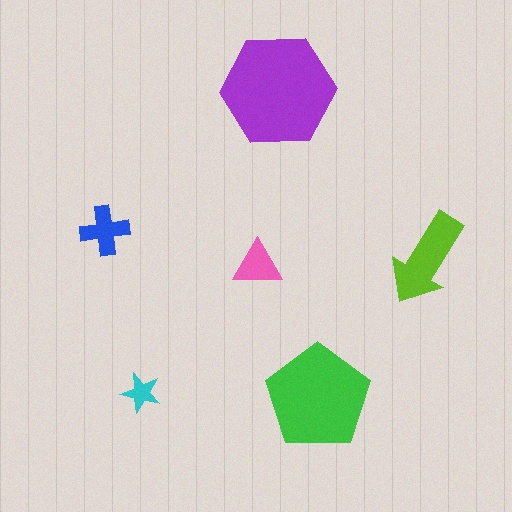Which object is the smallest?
The cyan star.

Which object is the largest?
The purple hexagon.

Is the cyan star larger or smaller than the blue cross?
Smaller.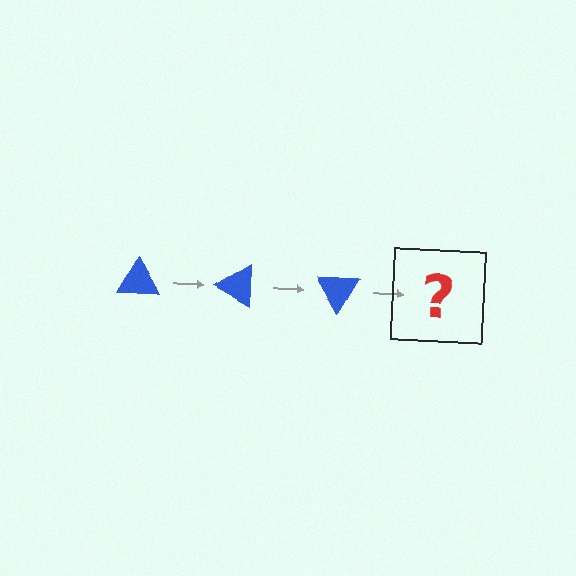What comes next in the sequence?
The next element should be a blue triangle rotated 90 degrees.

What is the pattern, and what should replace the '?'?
The pattern is that the triangle rotates 30 degrees each step. The '?' should be a blue triangle rotated 90 degrees.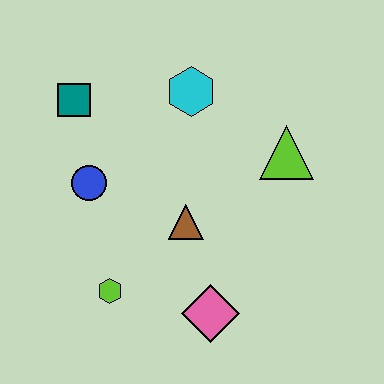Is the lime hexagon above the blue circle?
No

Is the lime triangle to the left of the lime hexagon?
No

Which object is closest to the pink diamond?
The brown triangle is closest to the pink diamond.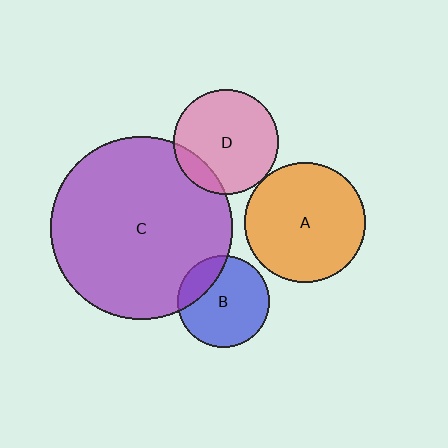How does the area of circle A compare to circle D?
Approximately 1.3 times.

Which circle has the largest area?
Circle C (purple).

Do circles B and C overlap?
Yes.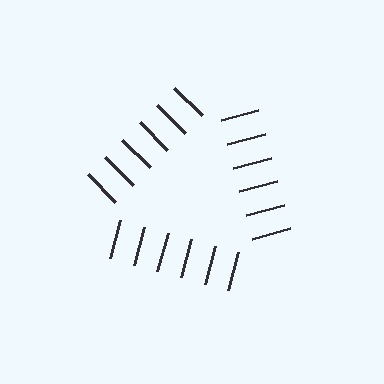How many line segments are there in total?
18 — 6 along each of the 3 edges.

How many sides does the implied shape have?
3 sides — the line-ends trace a triangle.